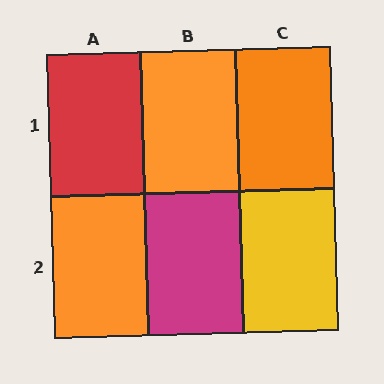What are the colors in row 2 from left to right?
Orange, magenta, yellow.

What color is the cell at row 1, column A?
Red.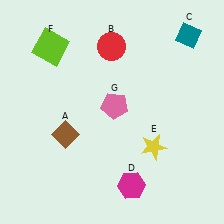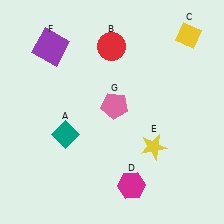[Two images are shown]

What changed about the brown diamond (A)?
In Image 1, A is brown. In Image 2, it changed to teal.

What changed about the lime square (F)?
In Image 1, F is lime. In Image 2, it changed to purple.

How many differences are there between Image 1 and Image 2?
There are 3 differences between the two images.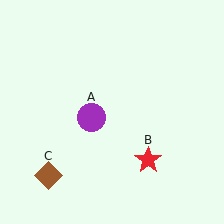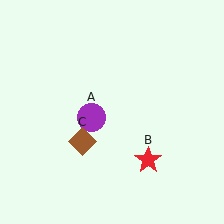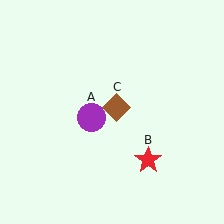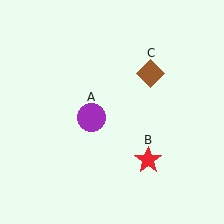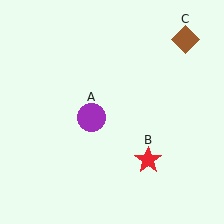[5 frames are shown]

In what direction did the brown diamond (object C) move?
The brown diamond (object C) moved up and to the right.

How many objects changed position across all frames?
1 object changed position: brown diamond (object C).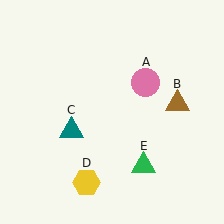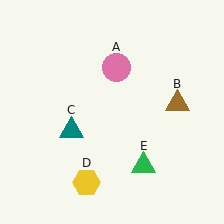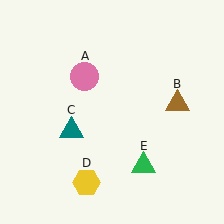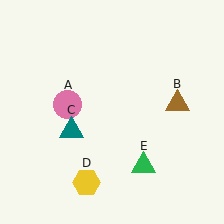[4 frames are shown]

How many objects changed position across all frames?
1 object changed position: pink circle (object A).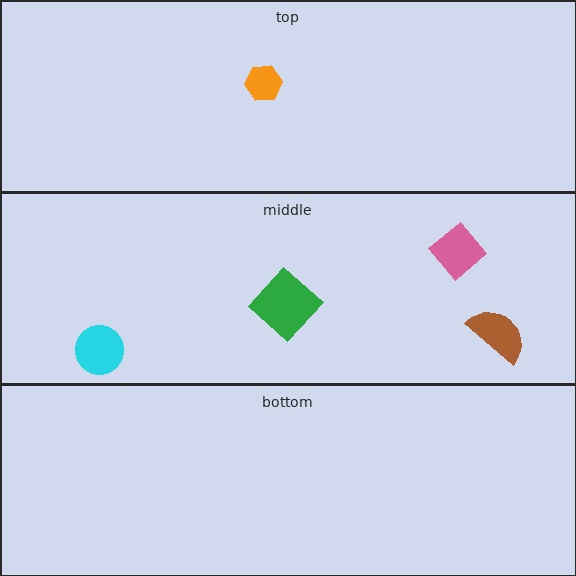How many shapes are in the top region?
1.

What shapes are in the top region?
The orange hexagon.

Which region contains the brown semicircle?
The middle region.